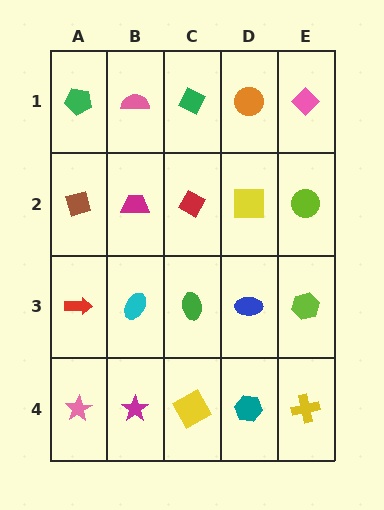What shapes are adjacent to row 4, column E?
A lime hexagon (row 3, column E), a teal hexagon (row 4, column D).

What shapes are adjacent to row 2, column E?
A pink diamond (row 1, column E), a lime hexagon (row 3, column E), a yellow square (row 2, column D).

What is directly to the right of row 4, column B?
A yellow square.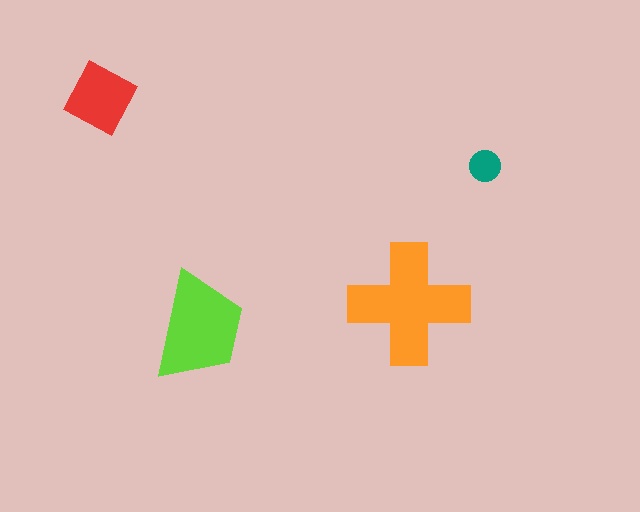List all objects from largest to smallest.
The orange cross, the lime trapezoid, the red diamond, the teal circle.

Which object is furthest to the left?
The red diamond is leftmost.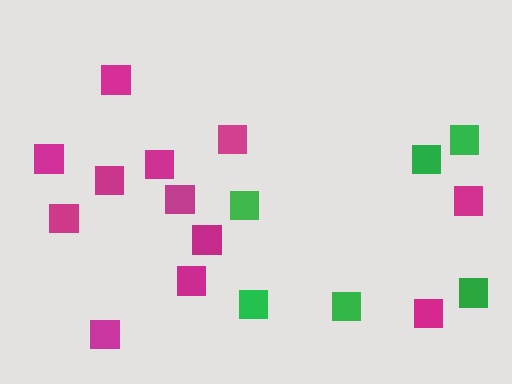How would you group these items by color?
There are 2 groups: one group of green squares (6) and one group of magenta squares (12).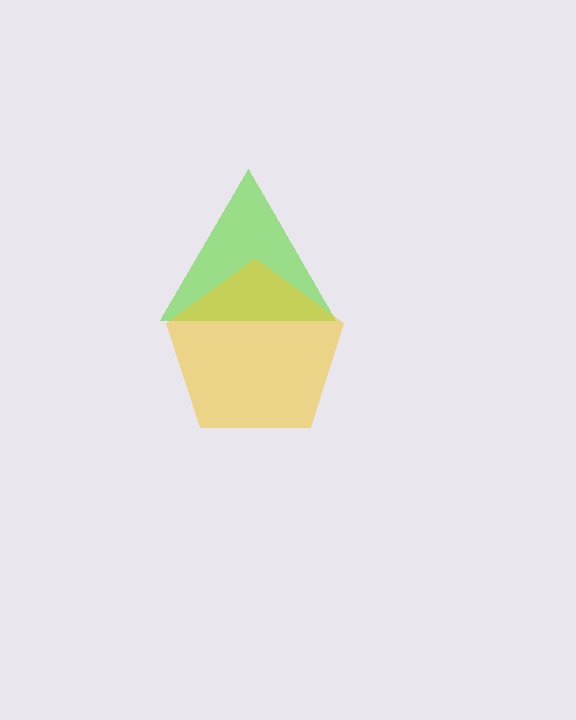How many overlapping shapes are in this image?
There are 2 overlapping shapes in the image.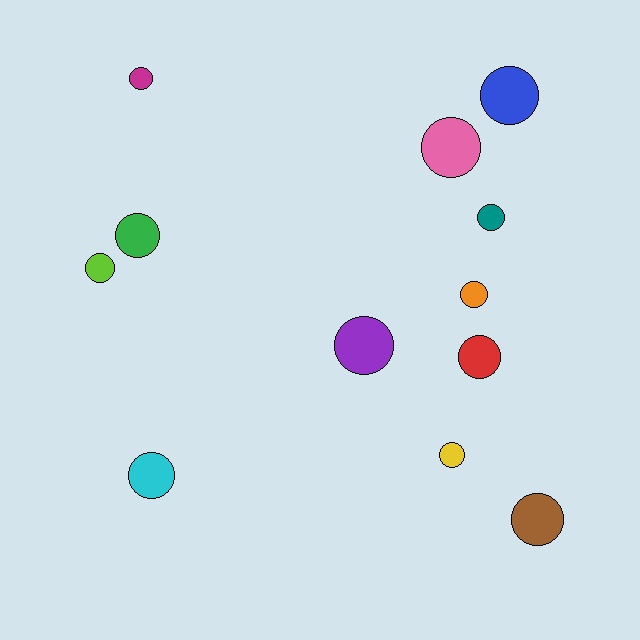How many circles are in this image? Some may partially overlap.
There are 12 circles.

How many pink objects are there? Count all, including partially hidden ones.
There is 1 pink object.